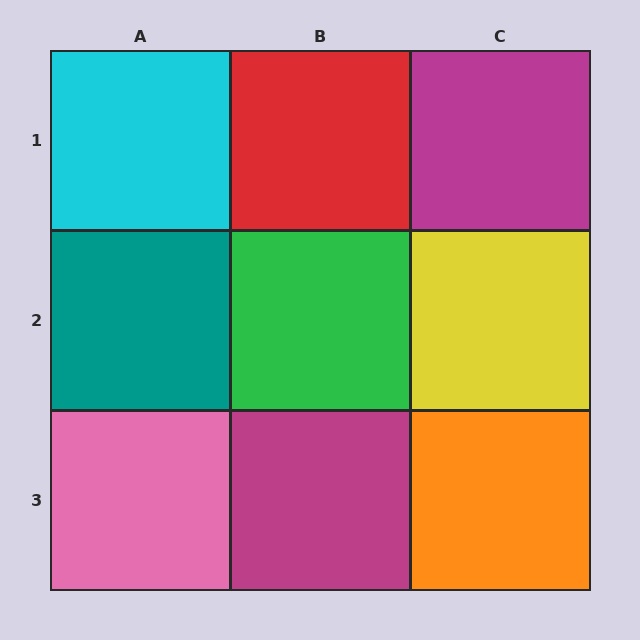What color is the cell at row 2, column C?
Yellow.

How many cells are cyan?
1 cell is cyan.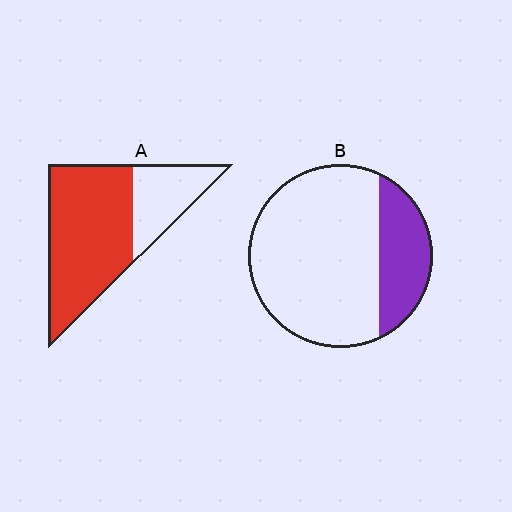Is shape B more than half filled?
No.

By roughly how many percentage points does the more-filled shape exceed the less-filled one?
By roughly 45 percentage points (A over B).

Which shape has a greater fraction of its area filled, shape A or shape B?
Shape A.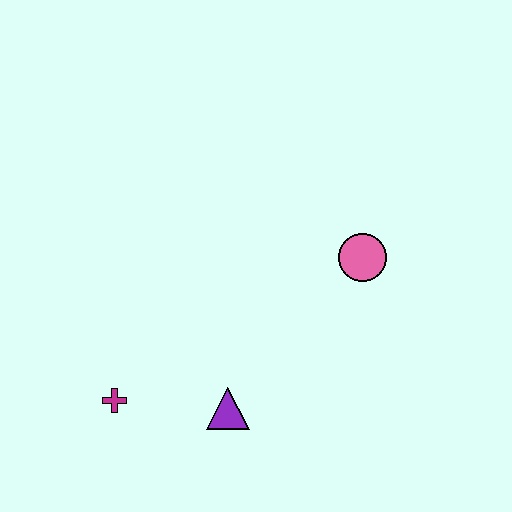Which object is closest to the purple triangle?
The magenta cross is closest to the purple triangle.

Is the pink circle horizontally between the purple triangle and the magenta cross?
No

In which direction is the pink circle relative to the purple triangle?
The pink circle is above the purple triangle.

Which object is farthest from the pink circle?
The magenta cross is farthest from the pink circle.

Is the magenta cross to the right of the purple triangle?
No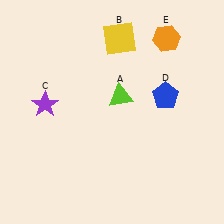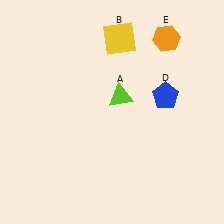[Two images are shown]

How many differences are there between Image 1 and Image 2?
There is 1 difference between the two images.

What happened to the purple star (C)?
The purple star (C) was removed in Image 2. It was in the top-left area of Image 1.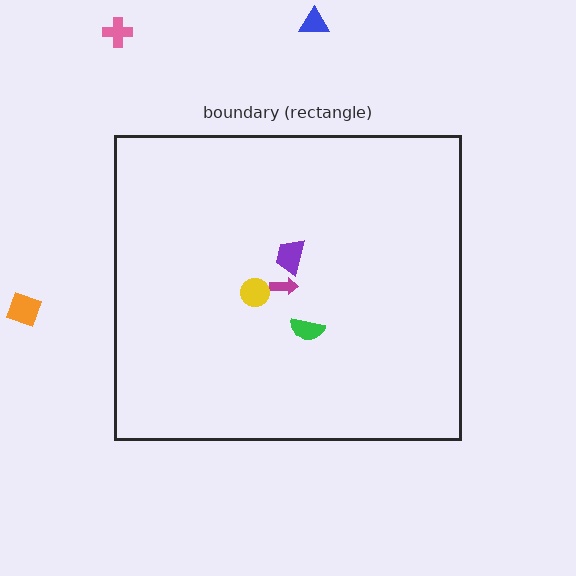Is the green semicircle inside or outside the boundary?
Inside.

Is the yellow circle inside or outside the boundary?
Inside.